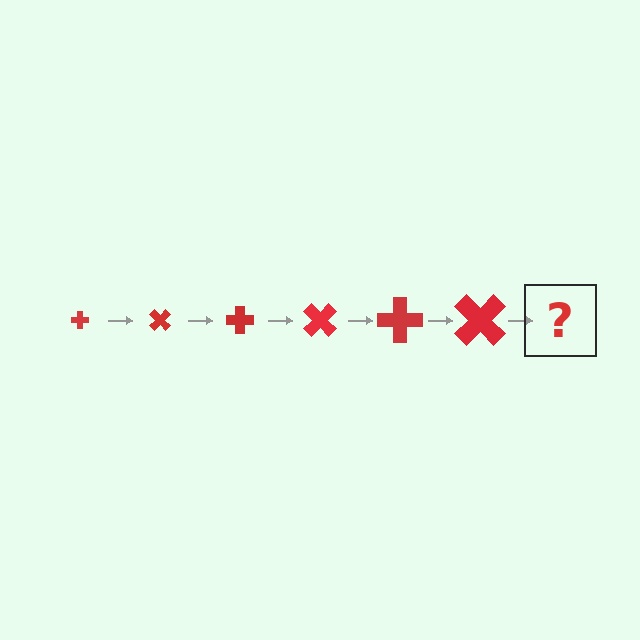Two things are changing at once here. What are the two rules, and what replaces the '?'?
The two rules are that the cross grows larger each step and it rotates 45 degrees each step. The '?' should be a cross, larger than the previous one and rotated 270 degrees from the start.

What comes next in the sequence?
The next element should be a cross, larger than the previous one and rotated 270 degrees from the start.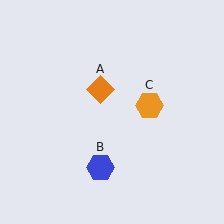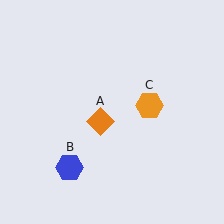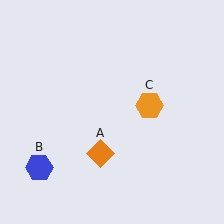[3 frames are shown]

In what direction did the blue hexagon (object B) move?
The blue hexagon (object B) moved left.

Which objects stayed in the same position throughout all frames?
Orange hexagon (object C) remained stationary.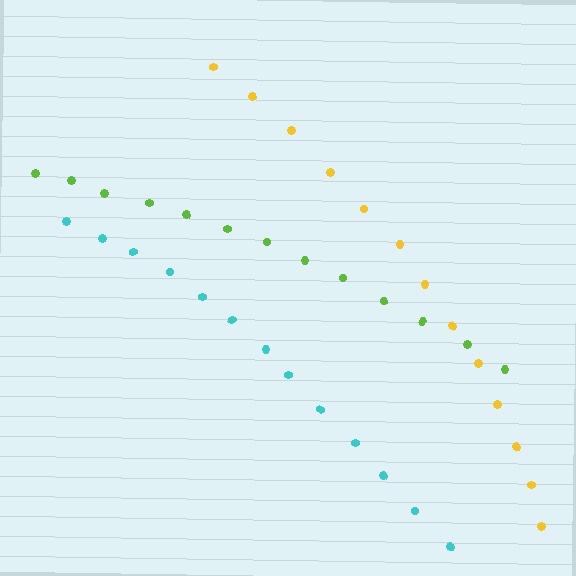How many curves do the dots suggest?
There are 3 distinct paths.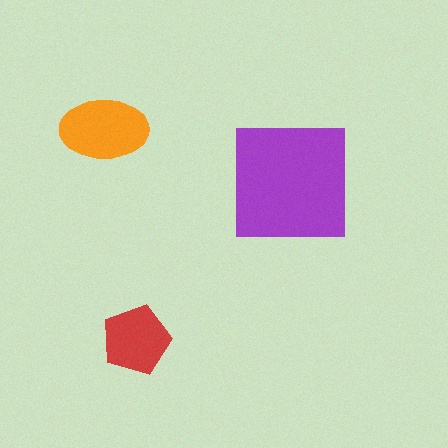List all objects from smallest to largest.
The red pentagon, the orange ellipse, the purple square.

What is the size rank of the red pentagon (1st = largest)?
3rd.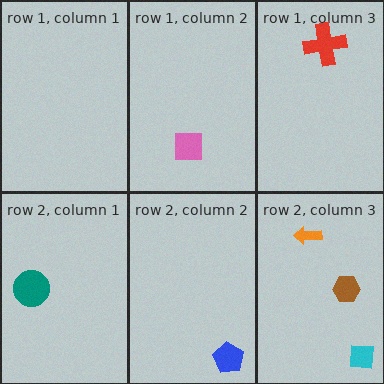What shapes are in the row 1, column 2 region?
The pink square.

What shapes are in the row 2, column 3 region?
The orange arrow, the cyan square, the brown hexagon.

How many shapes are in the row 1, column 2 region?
1.